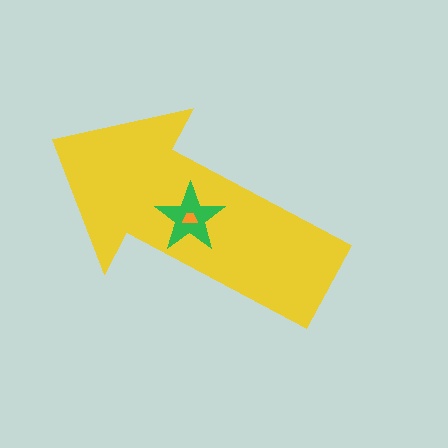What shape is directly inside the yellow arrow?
The green star.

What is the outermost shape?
The yellow arrow.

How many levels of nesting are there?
3.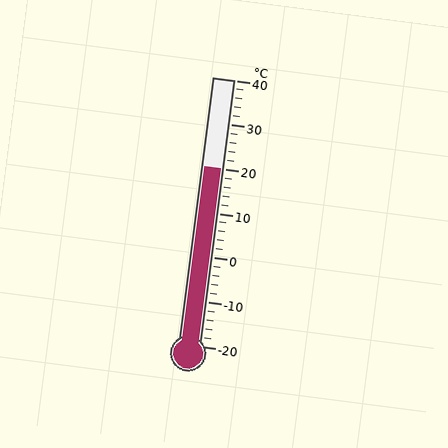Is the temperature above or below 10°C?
The temperature is above 10°C.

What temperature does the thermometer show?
The thermometer shows approximately 20°C.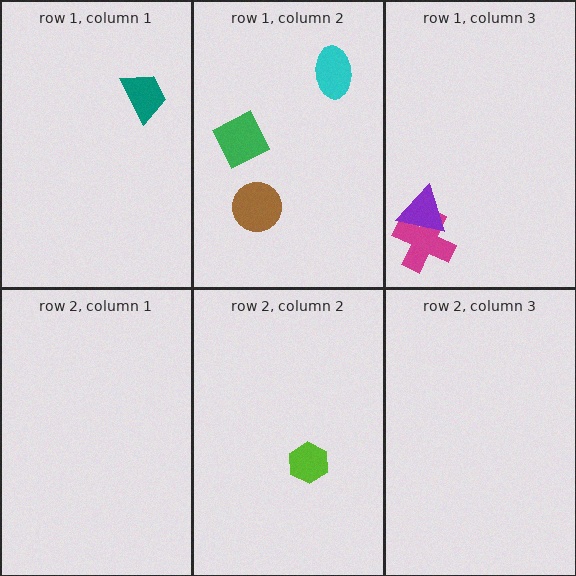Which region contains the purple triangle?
The row 1, column 3 region.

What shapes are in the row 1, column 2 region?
The cyan ellipse, the green square, the brown circle.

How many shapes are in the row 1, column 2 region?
3.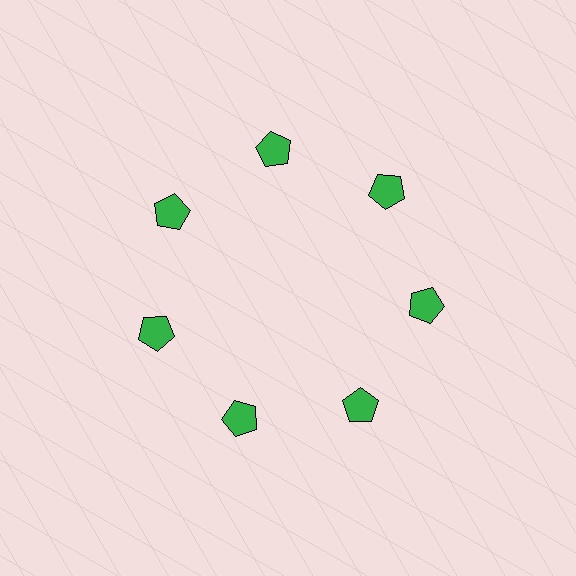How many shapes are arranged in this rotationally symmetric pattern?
There are 7 shapes, arranged in 7 groups of 1.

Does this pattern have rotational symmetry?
Yes, this pattern has 7-fold rotational symmetry. It looks the same after rotating 51 degrees around the center.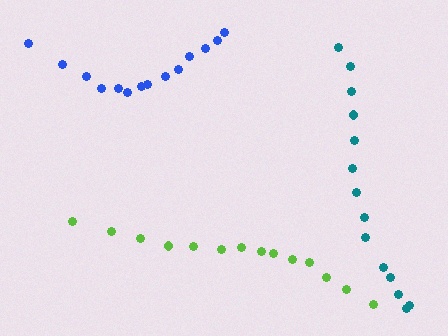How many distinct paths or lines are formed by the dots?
There are 3 distinct paths.